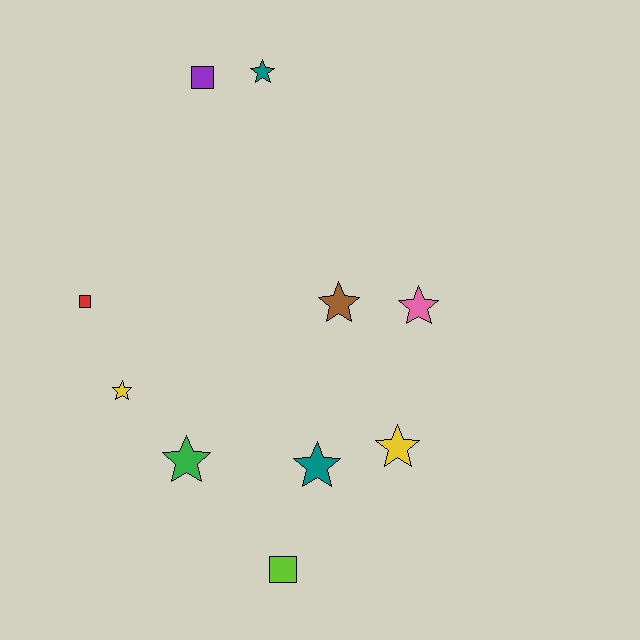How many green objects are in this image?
There is 1 green object.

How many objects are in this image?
There are 10 objects.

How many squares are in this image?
There are 3 squares.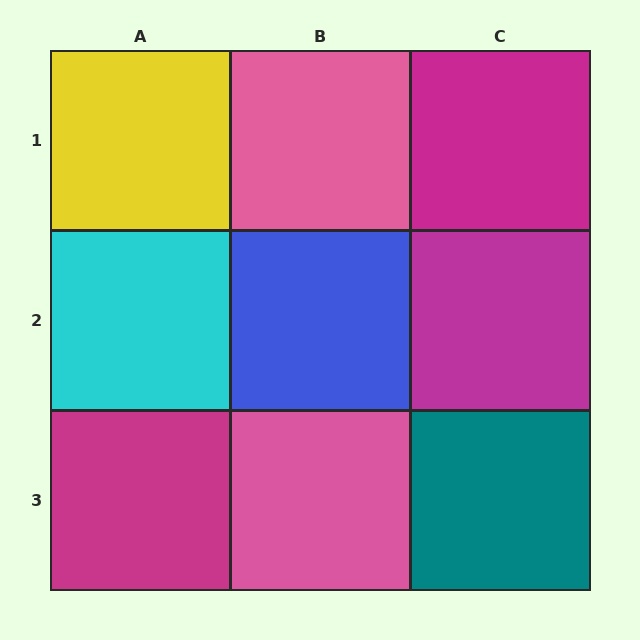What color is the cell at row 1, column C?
Magenta.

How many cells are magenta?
3 cells are magenta.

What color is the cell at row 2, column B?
Blue.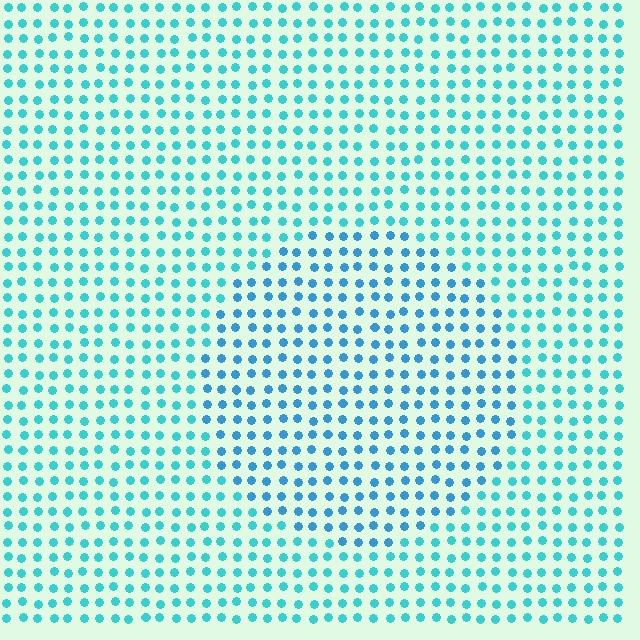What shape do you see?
I see a circle.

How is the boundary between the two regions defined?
The boundary is defined purely by a slight shift in hue (about 23 degrees). Spacing, size, and orientation are identical on both sides.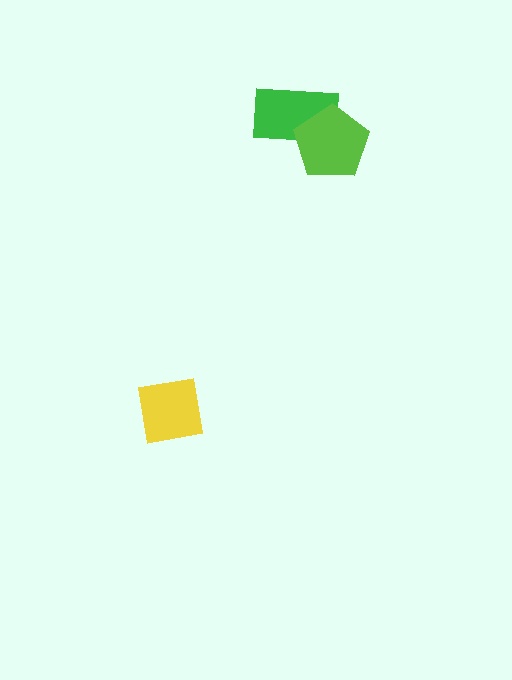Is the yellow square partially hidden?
No, no other shape covers it.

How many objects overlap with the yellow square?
0 objects overlap with the yellow square.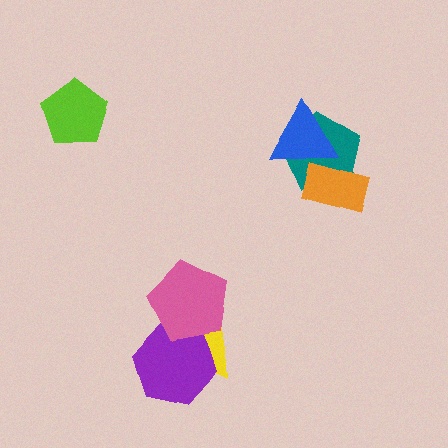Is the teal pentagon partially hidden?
Yes, it is partially covered by another shape.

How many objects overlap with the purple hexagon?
2 objects overlap with the purple hexagon.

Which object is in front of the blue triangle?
The orange rectangle is in front of the blue triangle.